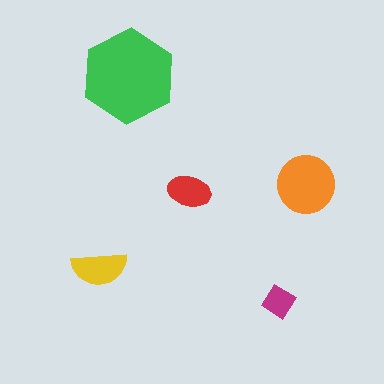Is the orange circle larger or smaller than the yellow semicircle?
Larger.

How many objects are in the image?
There are 5 objects in the image.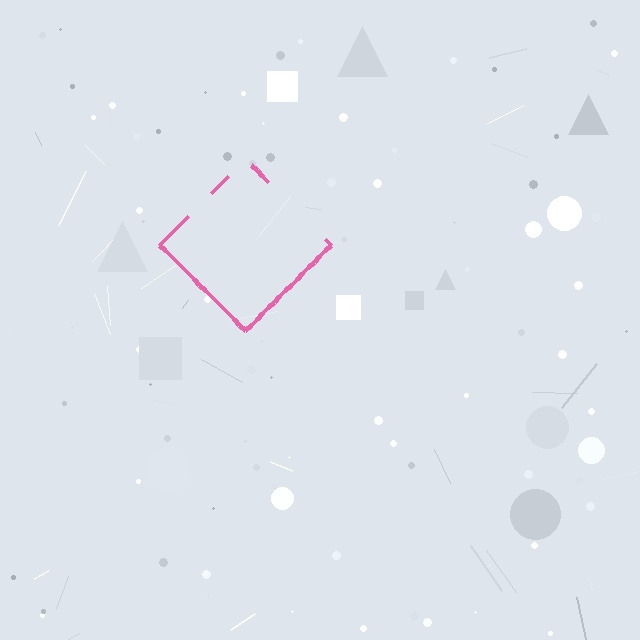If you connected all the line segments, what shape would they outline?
They would outline a diamond.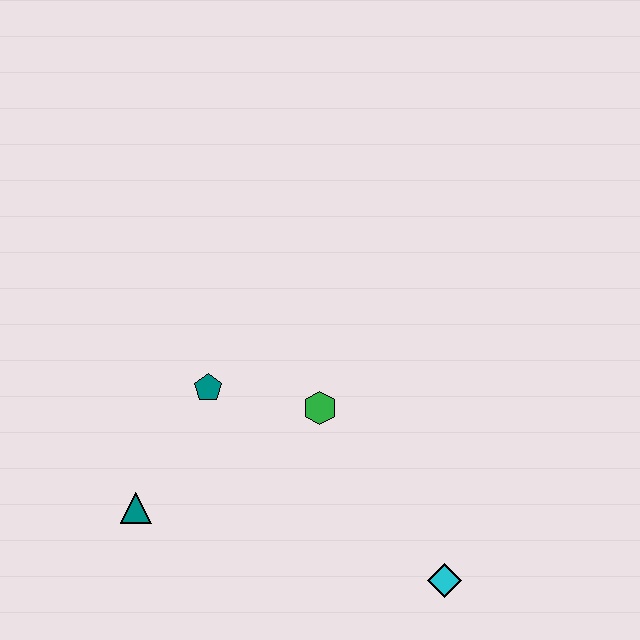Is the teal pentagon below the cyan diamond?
No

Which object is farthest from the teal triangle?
The cyan diamond is farthest from the teal triangle.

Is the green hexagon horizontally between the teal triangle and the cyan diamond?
Yes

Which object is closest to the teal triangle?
The teal pentagon is closest to the teal triangle.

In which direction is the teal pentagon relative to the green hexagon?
The teal pentagon is to the left of the green hexagon.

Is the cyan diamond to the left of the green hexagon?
No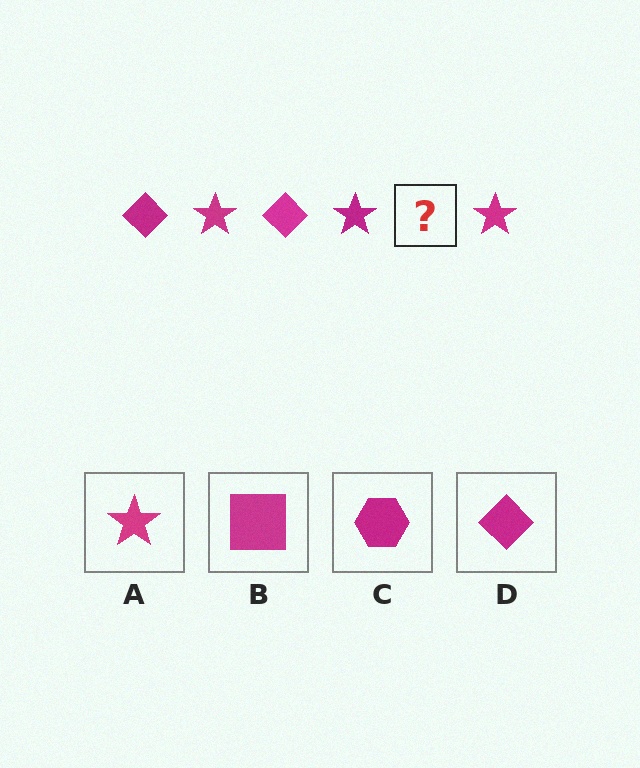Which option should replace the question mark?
Option D.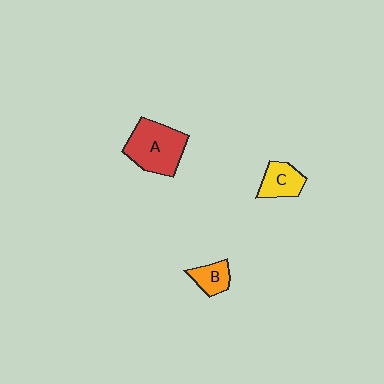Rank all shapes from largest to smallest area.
From largest to smallest: A (red), C (yellow), B (orange).